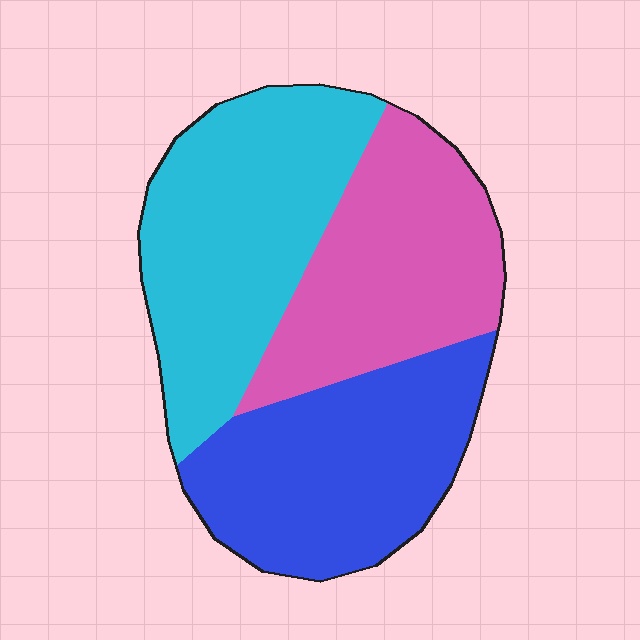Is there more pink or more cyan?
Cyan.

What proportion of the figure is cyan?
Cyan takes up about three eighths (3/8) of the figure.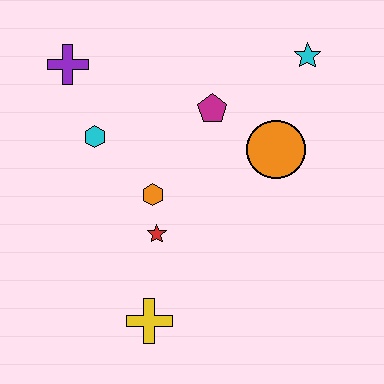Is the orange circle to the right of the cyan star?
No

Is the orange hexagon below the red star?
No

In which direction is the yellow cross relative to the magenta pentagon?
The yellow cross is below the magenta pentagon.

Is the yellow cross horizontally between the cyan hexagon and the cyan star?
Yes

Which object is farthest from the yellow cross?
The cyan star is farthest from the yellow cross.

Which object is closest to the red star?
The orange hexagon is closest to the red star.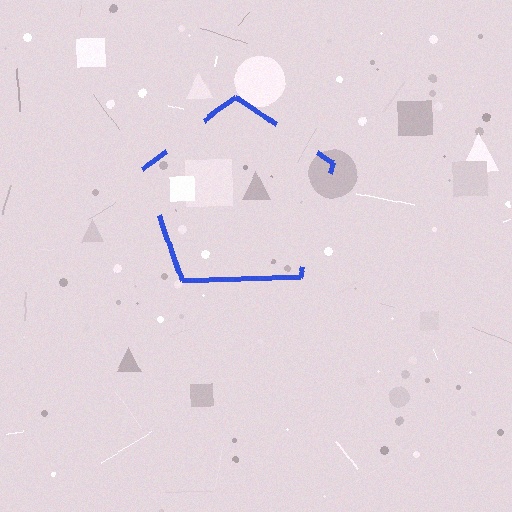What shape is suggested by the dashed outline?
The dashed outline suggests a pentagon.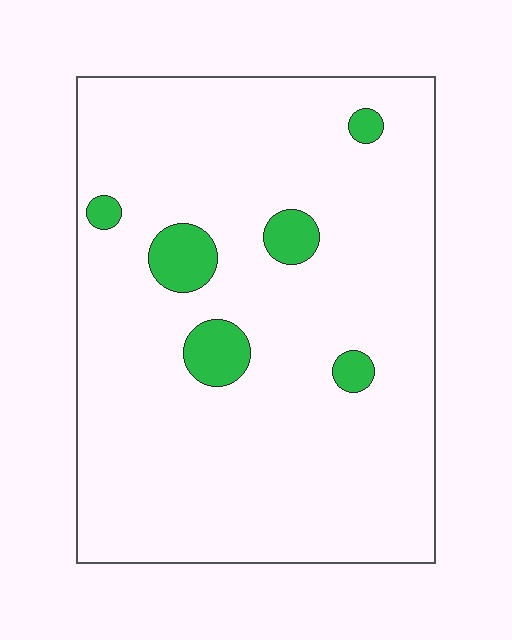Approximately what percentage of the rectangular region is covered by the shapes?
Approximately 10%.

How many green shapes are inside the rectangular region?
6.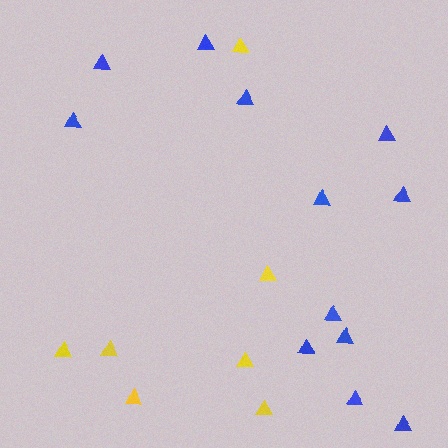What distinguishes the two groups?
There are 2 groups: one group of yellow triangles (7) and one group of blue triangles (12).